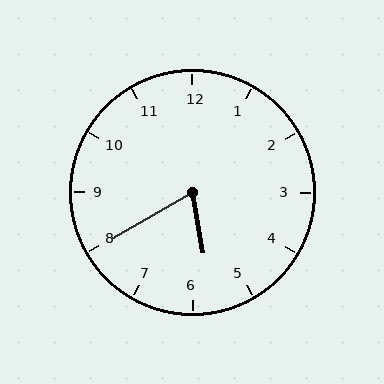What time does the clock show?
5:40.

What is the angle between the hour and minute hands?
Approximately 70 degrees.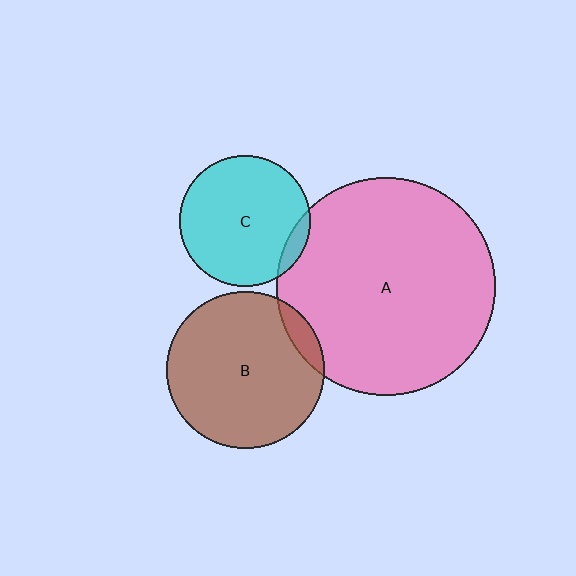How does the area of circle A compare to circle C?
Approximately 2.8 times.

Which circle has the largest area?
Circle A (pink).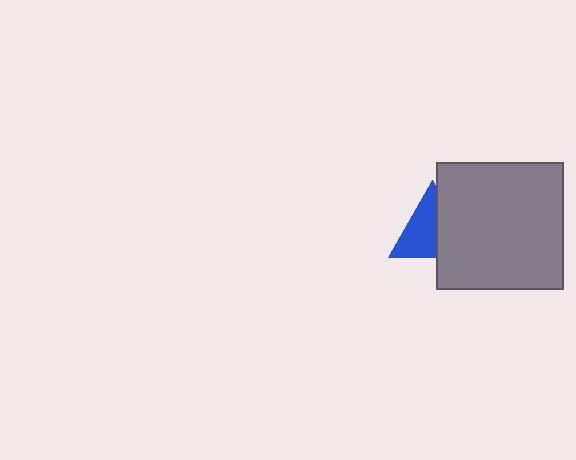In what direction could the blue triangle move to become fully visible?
The blue triangle could move left. That would shift it out from behind the gray square entirely.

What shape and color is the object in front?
The object in front is a gray square.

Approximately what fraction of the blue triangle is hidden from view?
Roughly 44% of the blue triangle is hidden behind the gray square.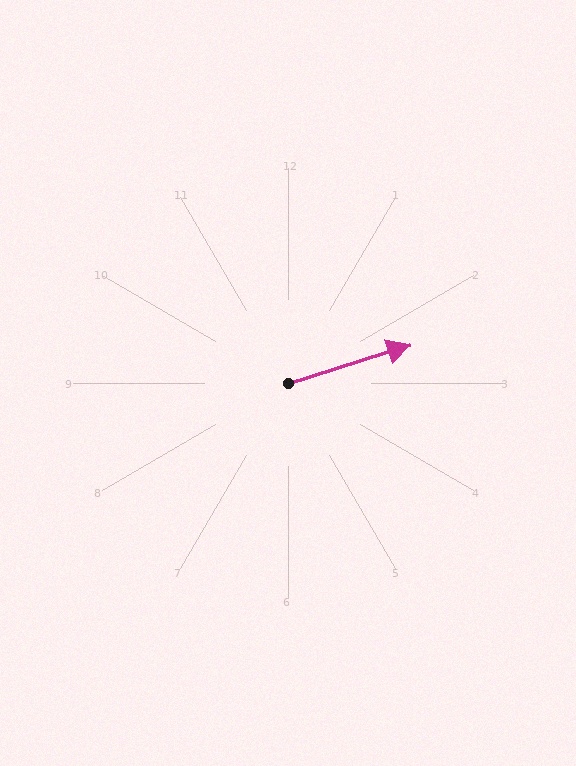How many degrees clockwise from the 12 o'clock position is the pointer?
Approximately 72 degrees.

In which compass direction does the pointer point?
East.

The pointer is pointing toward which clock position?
Roughly 2 o'clock.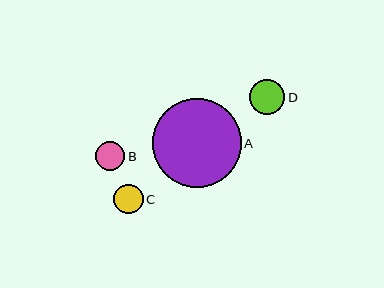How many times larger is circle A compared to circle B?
Circle A is approximately 3.0 times the size of circle B.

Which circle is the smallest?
Circle B is the smallest with a size of approximately 29 pixels.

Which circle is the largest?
Circle A is the largest with a size of approximately 89 pixels.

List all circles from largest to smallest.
From largest to smallest: A, D, C, B.